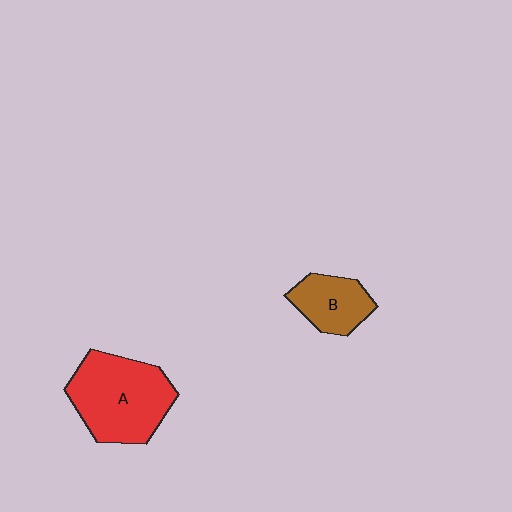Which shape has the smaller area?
Shape B (brown).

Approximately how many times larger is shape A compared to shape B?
Approximately 2.0 times.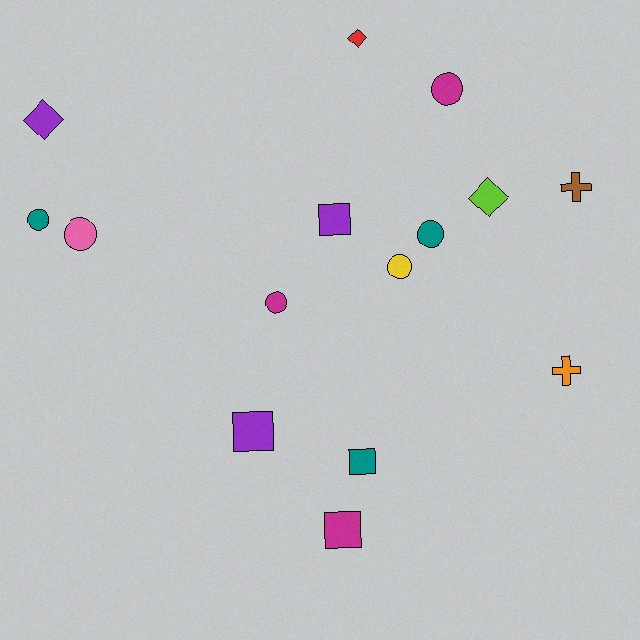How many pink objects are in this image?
There is 1 pink object.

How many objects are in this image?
There are 15 objects.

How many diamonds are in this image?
There are 3 diamonds.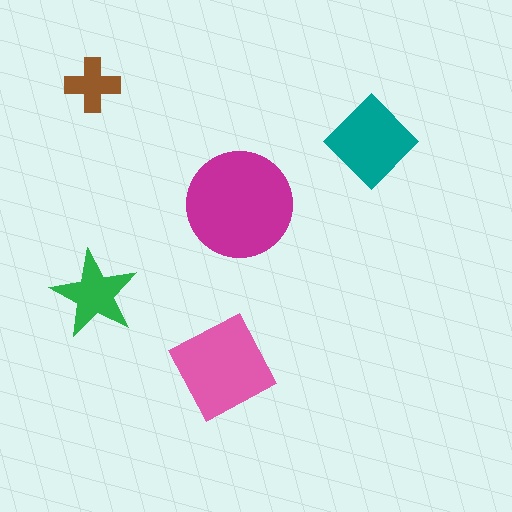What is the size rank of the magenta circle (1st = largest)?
1st.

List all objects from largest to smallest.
The magenta circle, the pink square, the teal diamond, the green star, the brown cross.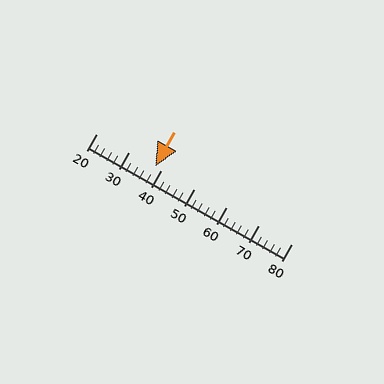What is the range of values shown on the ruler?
The ruler shows values from 20 to 80.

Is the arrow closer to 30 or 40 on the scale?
The arrow is closer to 40.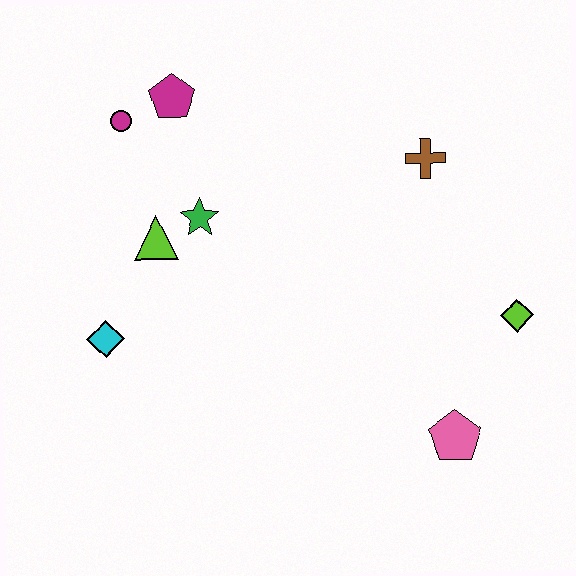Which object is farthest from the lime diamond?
The magenta circle is farthest from the lime diamond.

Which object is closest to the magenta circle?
The magenta pentagon is closest to the magenta circle.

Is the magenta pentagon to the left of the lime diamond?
Yes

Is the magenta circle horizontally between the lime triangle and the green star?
No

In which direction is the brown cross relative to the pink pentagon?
The brown cross is above the pink pentagon.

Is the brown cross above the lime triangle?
Yes